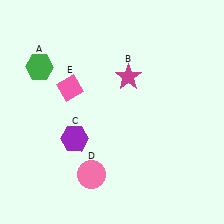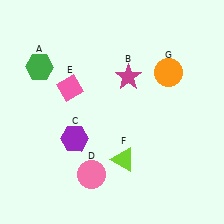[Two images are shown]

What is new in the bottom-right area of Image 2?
A lime triangle (F) was added in the bottom-right area of Image 2.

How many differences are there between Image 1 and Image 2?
There are 2 differences between the two images.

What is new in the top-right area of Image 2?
An orange circle (G) was added in the top-right area of Image 2.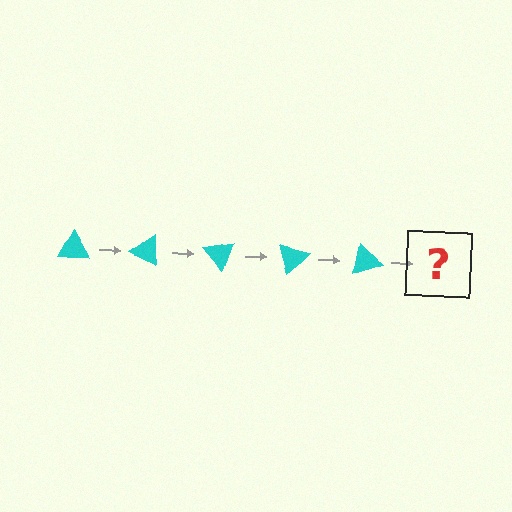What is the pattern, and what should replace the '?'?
The pattern is that the triangle rotates 25 degrees each step. The '?' should be a cyan triangle rotated 125 degrees.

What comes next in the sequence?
The next element should be a cyan triangle rotated 125 degrees.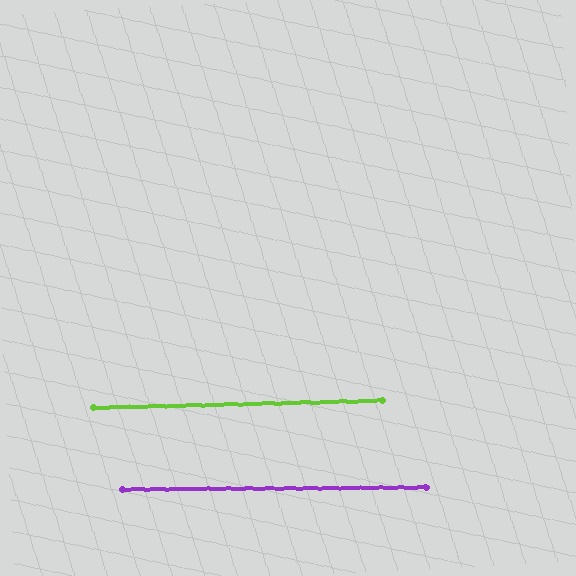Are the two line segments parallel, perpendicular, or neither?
Parallel — their directions differ by only 0.9°.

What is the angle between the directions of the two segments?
Approximately 1 degree.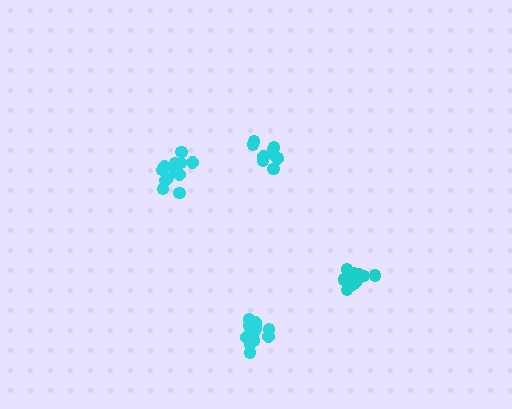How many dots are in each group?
Group 1: 10 dots, Group 2: 14 dots, Group 3: 15 dots, Group 4: 14 dots (53 total).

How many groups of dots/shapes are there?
There are 4 groups.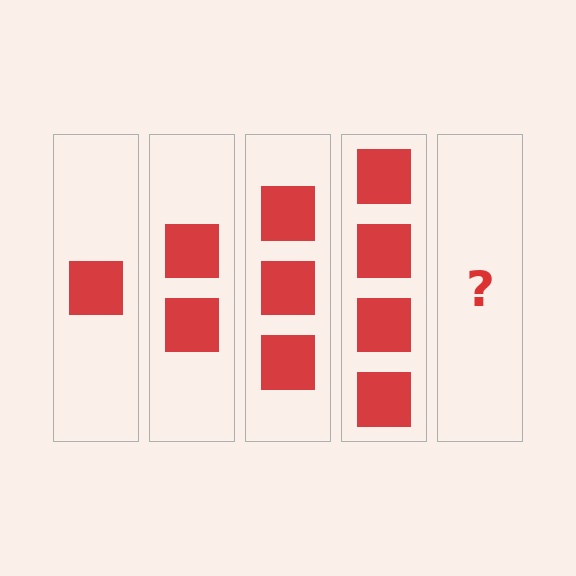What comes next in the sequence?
The next element should be 5 squares.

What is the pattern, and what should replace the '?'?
The pattern is that each step adds one more square. The '?' should be 5 squares.